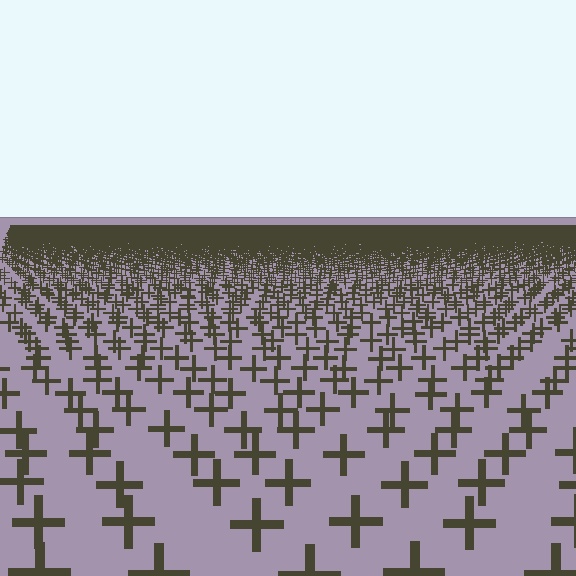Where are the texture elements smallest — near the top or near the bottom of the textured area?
Near the top.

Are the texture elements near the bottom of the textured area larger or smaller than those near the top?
Larger. Near the bottom, elements are closer to the viewer and appear at a bigger on-screen size.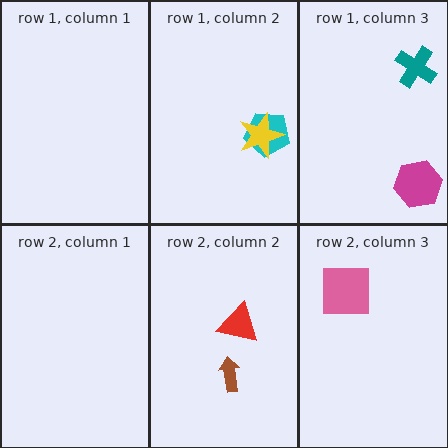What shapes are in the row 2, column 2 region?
The red triangle, the brown arrow.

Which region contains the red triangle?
The row 2, column 2 region.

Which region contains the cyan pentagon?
The row 1, column 2 region.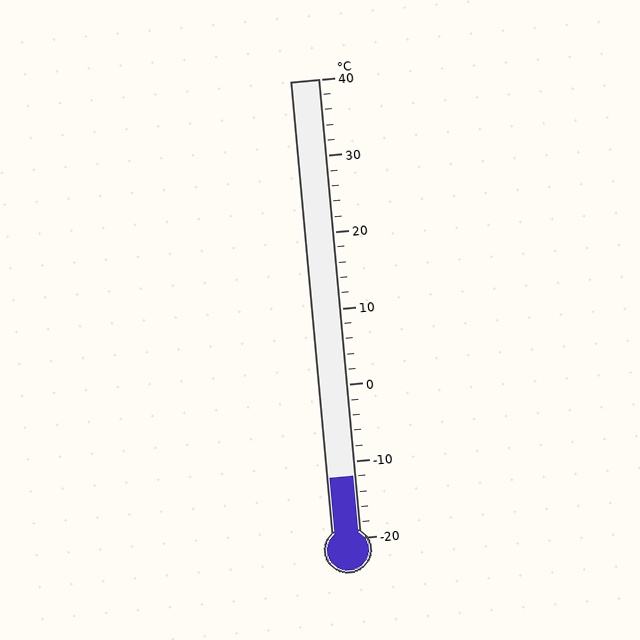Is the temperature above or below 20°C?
The temperature is below 20°C.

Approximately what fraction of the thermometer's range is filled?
The thermometer is filled to approximately 15% of its range.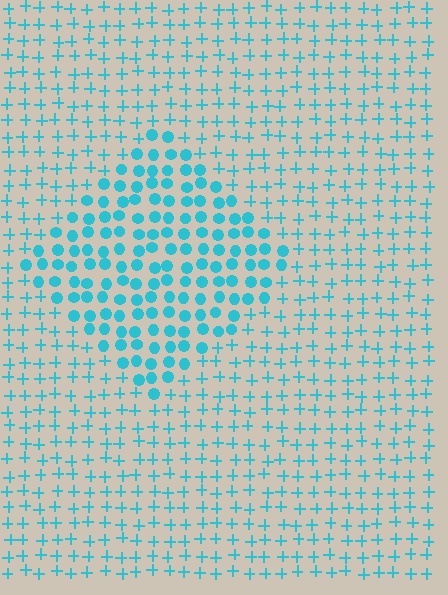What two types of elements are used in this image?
The image uses circles inside the diamond region and plus signs outside it.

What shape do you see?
I see a diamond.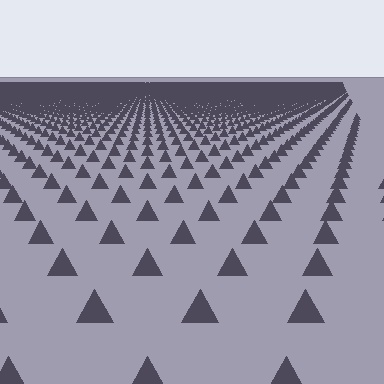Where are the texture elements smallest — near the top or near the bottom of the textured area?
Near the top.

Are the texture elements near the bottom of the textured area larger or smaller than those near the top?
Larger. Near the bottom, elements are closer to the viewer and appear at a bigger on-screen size.